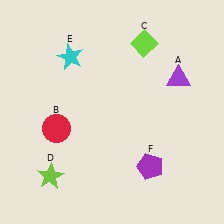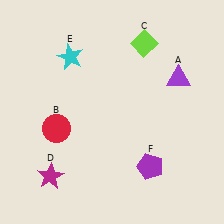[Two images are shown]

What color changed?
The star (D) changed from lime in Image 1 to magenta in Image 2.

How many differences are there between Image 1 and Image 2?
There is 1 difference between the two images.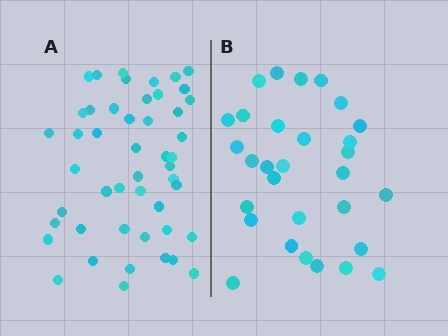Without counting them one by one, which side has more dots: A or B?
Region A (the left region) has more dots.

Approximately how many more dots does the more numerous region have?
Region A has approximately 20 more dots than region B.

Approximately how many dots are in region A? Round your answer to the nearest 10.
About 50 dots. (The exact count is 48, which rounds to 50.)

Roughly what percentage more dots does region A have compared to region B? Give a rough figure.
About 60% more.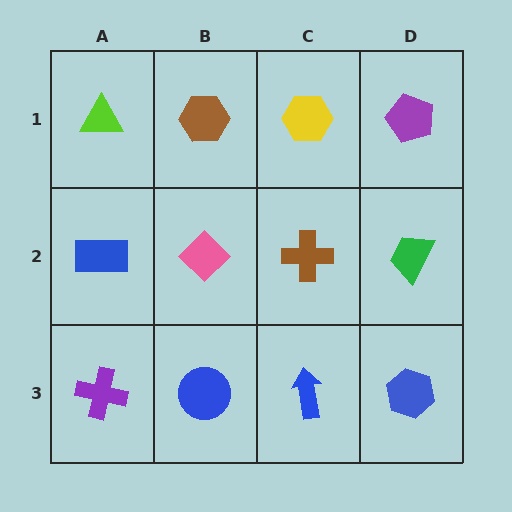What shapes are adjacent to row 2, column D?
A purple pentagon (row 1, column D), a blue hexagon (row 3, column D), a brown cross (row 2, column C).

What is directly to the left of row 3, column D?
A blue arrow.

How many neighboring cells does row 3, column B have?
3.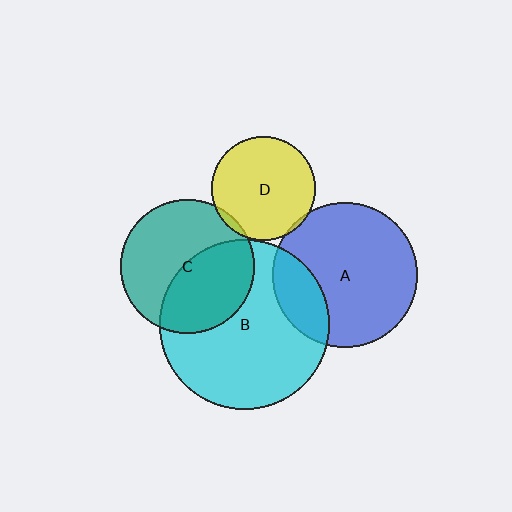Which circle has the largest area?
Circle B (cyan).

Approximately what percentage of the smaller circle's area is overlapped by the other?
Approximately 45%.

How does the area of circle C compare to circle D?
Approximately 1.7 times.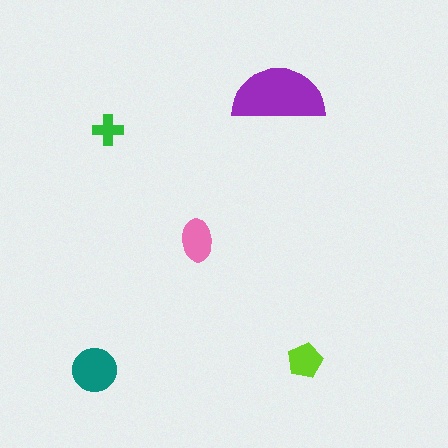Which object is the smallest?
The green cross.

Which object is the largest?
The purple semicircle.